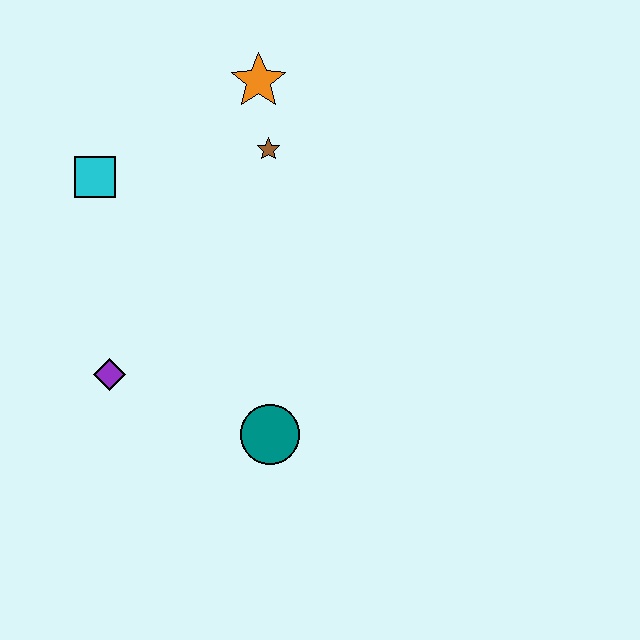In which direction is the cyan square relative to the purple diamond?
The cyan square is above the purple diamond.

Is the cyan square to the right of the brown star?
No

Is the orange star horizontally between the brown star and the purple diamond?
Yes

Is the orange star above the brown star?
Yes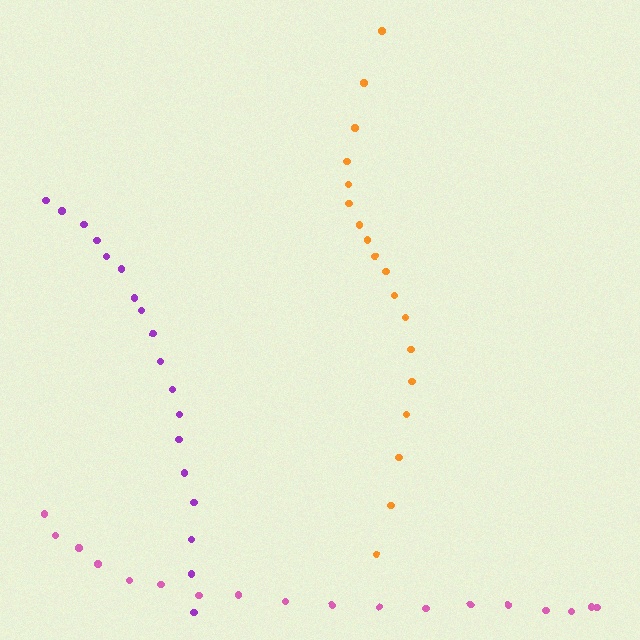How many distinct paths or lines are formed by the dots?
There are 3 distinct paths.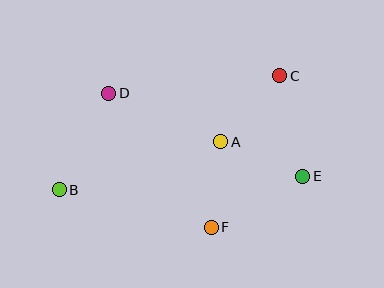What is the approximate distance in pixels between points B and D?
The distance between B and D is approximately 108 pixels.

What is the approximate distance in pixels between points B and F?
The distance between B and F is approximately 157 pixels.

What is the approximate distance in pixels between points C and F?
The distance between C and F is approximately 166 pixels.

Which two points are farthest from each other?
Points B and C are farthest from each other.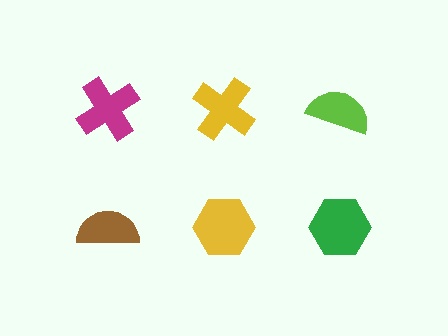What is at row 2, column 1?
A brown semicircle.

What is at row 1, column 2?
A yellow cross.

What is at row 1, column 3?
A lime semicircle.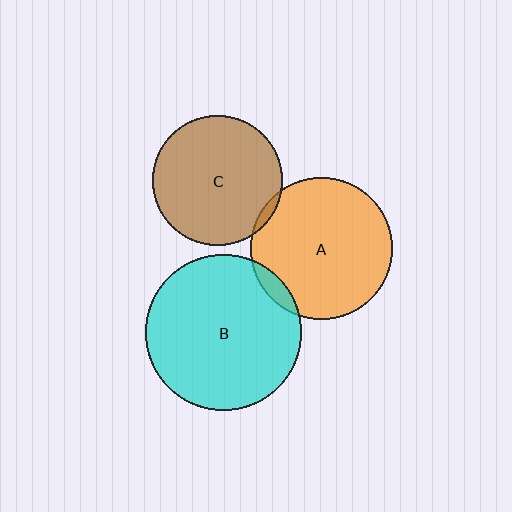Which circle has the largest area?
Circle B (cyan).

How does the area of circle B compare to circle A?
Approximately 1.2 times.